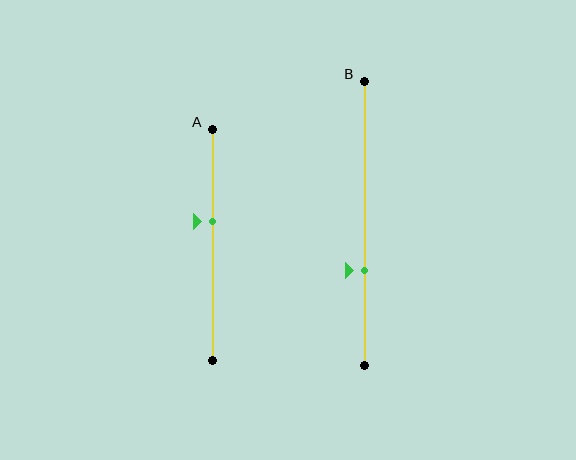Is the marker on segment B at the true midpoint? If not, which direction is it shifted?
No, the marker on segment B is shifted downward by about 17% of the segment length.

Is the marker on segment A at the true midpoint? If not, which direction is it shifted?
No, the marker on segment A is shifted upward by about 10% of the segment length.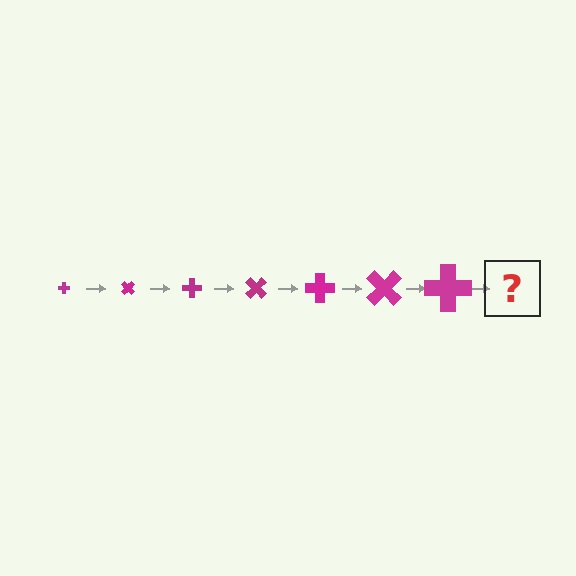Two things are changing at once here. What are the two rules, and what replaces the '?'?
The two rules are that the cross grows larger each step and it rotates 45 degrees each step. The '?' should be a cross, larger than the previous one and rotated 315 degrees from the start.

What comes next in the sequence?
The next element should be a cross, larger than the previous one and rotated 315 degrees from the start.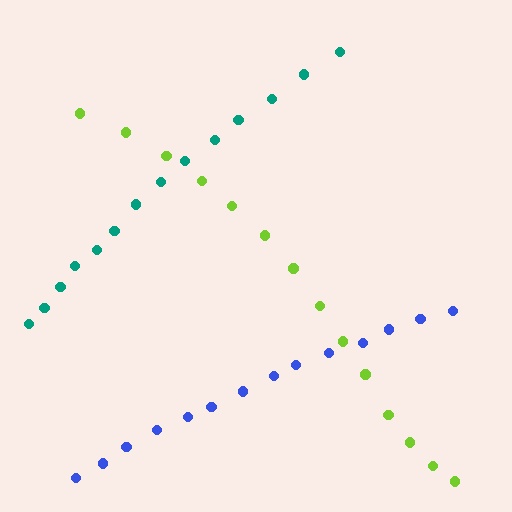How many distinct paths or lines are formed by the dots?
There are 3 distinct paths.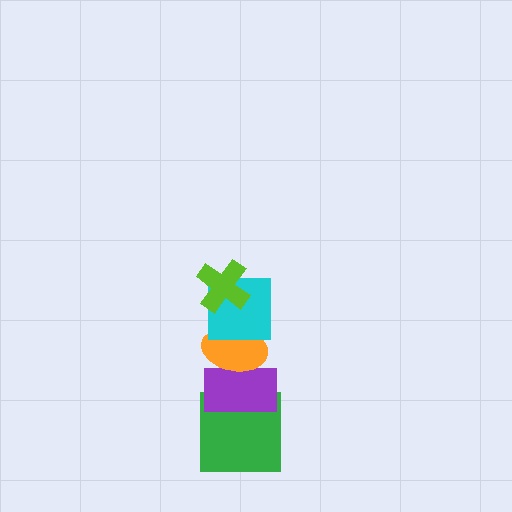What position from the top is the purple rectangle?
The purple rectangle is 4th from the top.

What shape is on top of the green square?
The purple rectangle is on top of the green square.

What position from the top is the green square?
The green square is 5th from the top.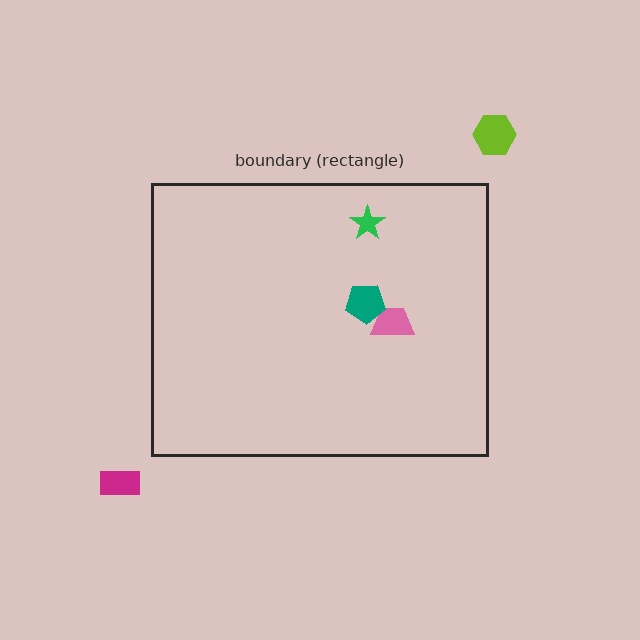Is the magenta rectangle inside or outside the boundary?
Outside.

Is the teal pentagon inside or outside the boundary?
Inside.